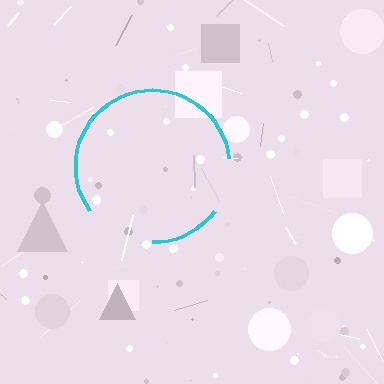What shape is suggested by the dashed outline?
The dashed outline suggests a circle.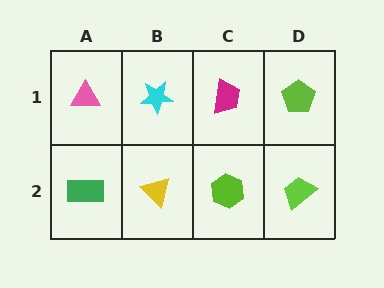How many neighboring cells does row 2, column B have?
3.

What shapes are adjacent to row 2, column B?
A cyan star (row 1, column B), a green rectangle (row 2, column A), a lime hexagon (row 2, column C).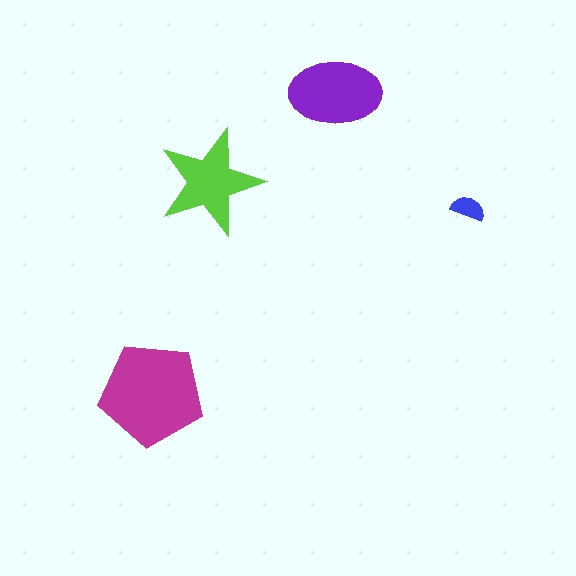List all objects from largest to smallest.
The magenta pentagon, the purple ellipse, the lime star, the blue semicircle.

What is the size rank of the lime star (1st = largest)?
3rd.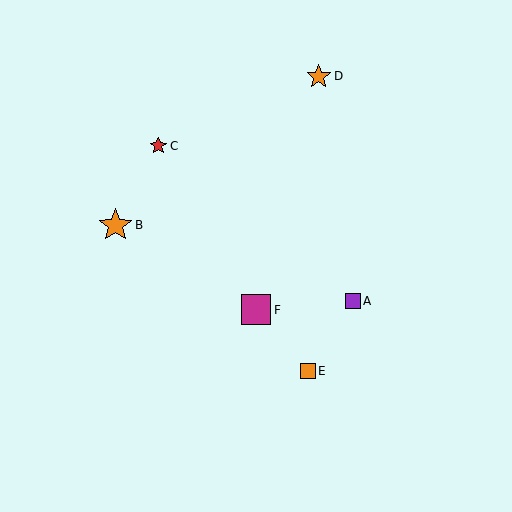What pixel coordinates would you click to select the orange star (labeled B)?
Click at (116, 225) to select the orange star B.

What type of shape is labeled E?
Shape E is an orange square.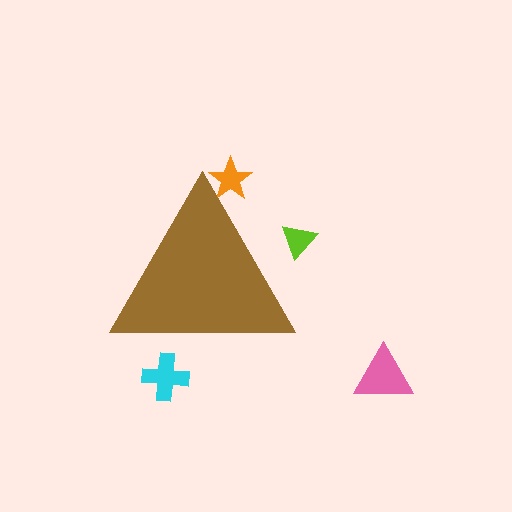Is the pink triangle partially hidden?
No, the pink triangle is fully visible.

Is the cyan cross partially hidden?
Yes, the cyan cross is partially hidden behind the brown triangle.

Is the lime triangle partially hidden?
Yes, the lime triangle is partially hidden behind the brown triangle.